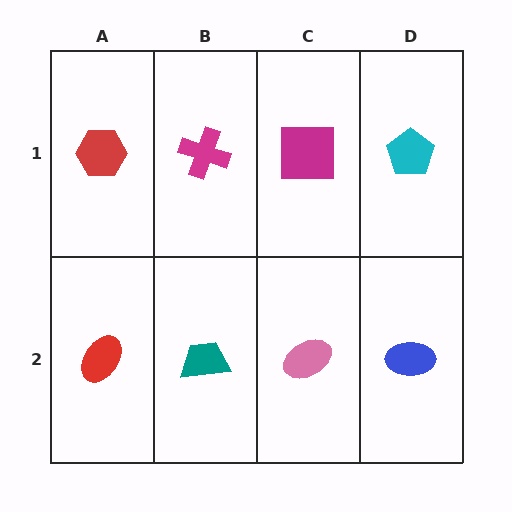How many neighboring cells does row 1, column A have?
2.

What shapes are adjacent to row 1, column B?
A teal trapezoid (row 2, column B), a red hexagon (row 1, column A), a magenta square (row 1, column C).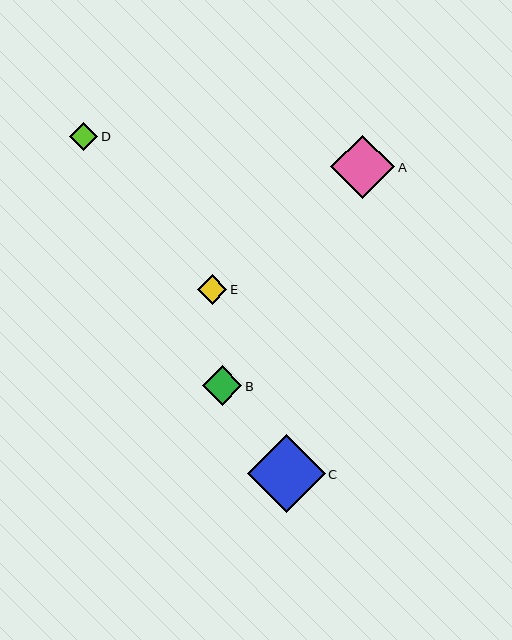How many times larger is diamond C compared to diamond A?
Diamond C is approximately 1.2 times the size of diamond A.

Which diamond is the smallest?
Diamond D is the smallest with a size of approximately 28 pixels.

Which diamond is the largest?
Diamond C is the largest with a size of approximately 78 pixels.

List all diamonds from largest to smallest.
From largest to smallest: C, A, B, E, D.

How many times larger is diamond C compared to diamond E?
Diamond C is approximately 2.6 times the size of diamond E.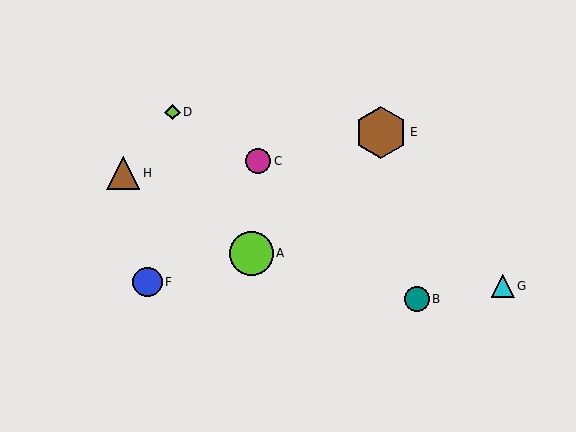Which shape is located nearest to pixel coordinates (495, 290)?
The cyan triangle (labeled G) at (503, 286) is nearest to that location.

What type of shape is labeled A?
Shape A is a lime circle.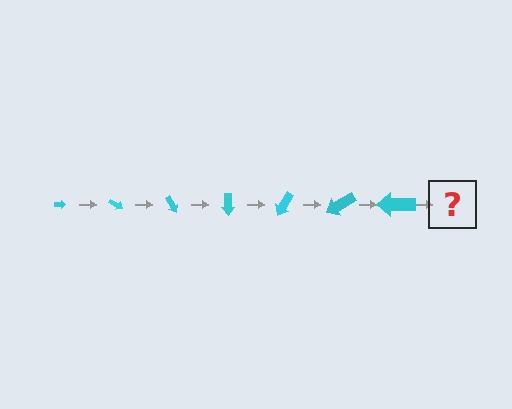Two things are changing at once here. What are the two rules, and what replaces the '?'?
The two rules are that the arrow grows larger each step and it rotates 30 degrees each step. The '?' should be an arrow, larger than the previous one and rotated 210 degrees from the start.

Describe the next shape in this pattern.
It should be an arrow, larger than the previous one and rotated 210 degrees from the start.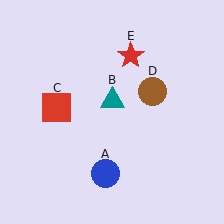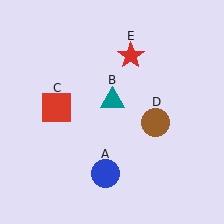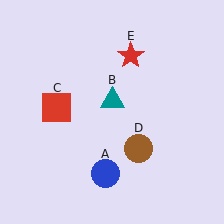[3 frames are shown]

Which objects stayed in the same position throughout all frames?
Blue circle (object A) and teal triangle (object B) and red square (object C) and red star (object E) remained stationary.